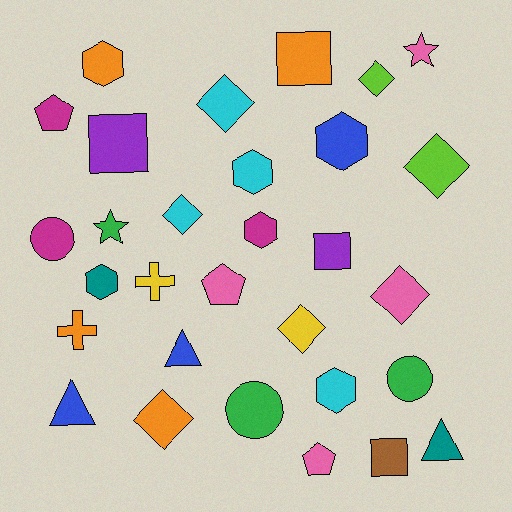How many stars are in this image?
There are 2 stars.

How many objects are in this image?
There are 30 objects.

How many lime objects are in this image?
There are 2 lime objects.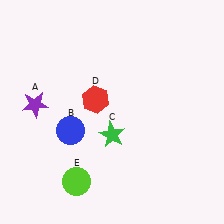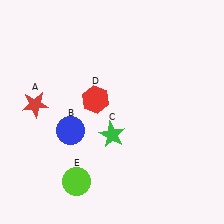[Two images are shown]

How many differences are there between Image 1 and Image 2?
There is 1 difference between the two images.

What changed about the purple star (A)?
In Image 1, A is purple. In Image 2, it changed to red.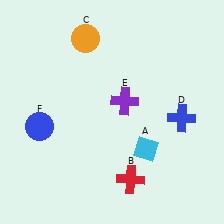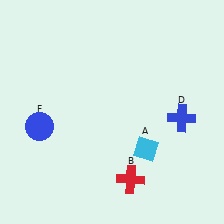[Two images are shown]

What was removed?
The orange circle (C), the purple cross (E) were removed in Image 2.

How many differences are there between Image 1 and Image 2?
There are 2 differences between the two images.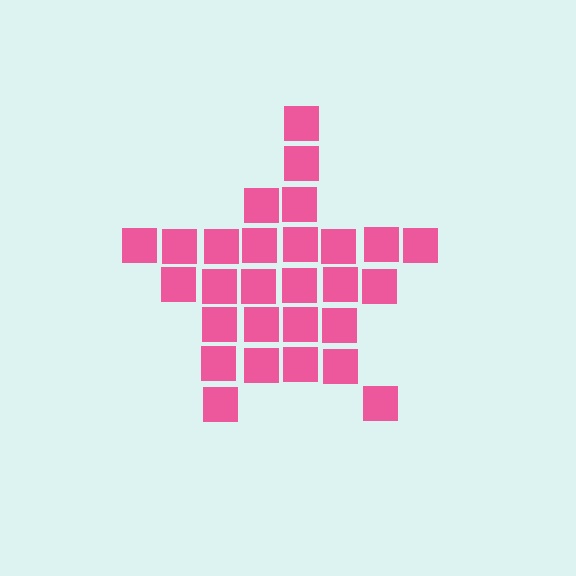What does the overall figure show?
The overall figure shows a star.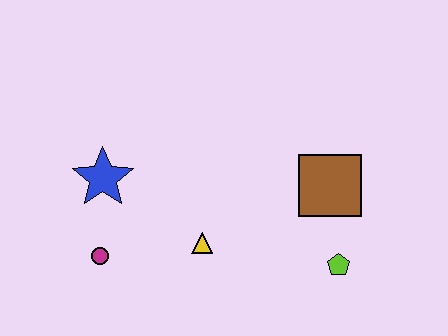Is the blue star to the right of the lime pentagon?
No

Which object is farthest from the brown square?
The magenta circle is farthest from the brown square.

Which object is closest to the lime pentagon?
The brown square is closest to the lime pentagon.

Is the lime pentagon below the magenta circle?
Yes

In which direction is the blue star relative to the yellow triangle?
The blue star is to the left of the yellow triangle.